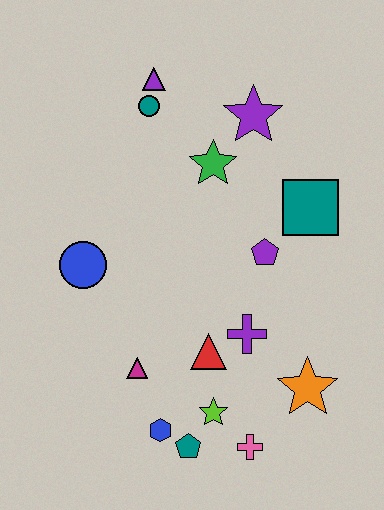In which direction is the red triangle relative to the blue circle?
The red triangle is to the right of the blue circle.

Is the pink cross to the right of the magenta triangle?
Yes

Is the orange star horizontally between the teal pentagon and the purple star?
No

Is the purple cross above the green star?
No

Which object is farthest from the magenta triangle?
The purple triangle is farthest from the magenta triangle.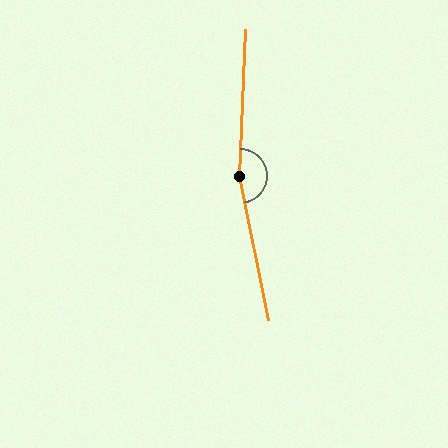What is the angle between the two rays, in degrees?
Approximately 167 degrees.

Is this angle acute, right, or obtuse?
It is obtuse.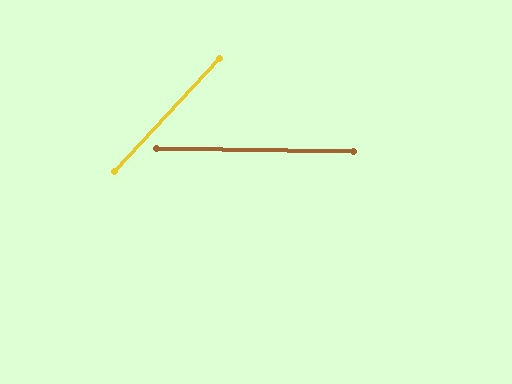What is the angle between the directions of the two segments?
Approximately 48 degrees.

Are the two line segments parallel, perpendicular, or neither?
Neither parallel nor perpendicular — they differ by about 48°.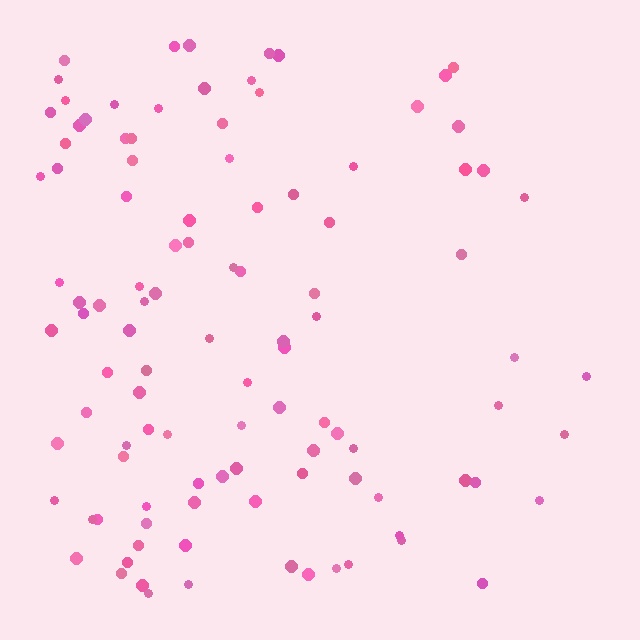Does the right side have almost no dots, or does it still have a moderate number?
Still a moderate number, just noticeably fewer than the left.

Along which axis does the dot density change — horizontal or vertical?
Horizontal.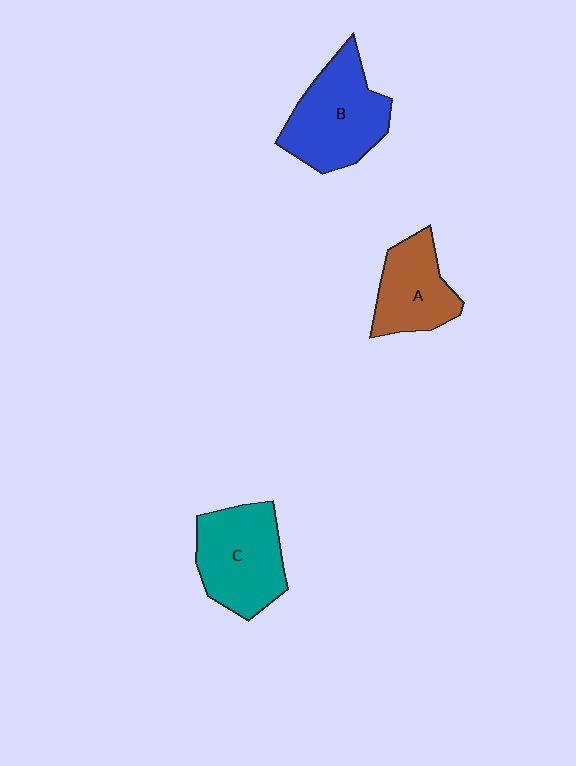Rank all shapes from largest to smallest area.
From largest to smallest: B (blue), C (teal), A (brown).